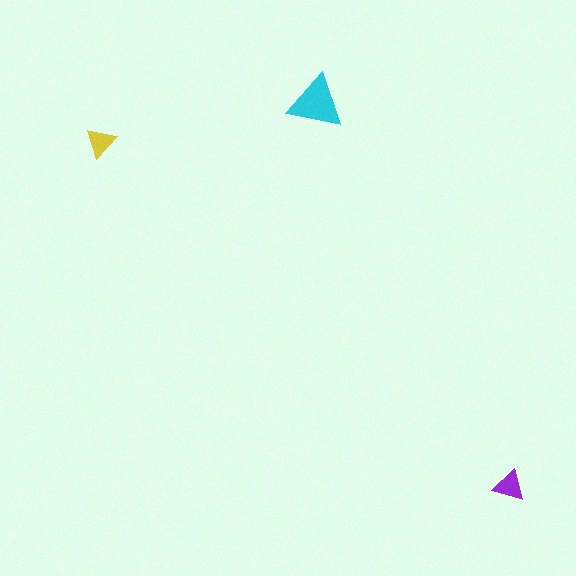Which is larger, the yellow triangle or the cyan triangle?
The cyan one.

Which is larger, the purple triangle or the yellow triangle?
The purple one.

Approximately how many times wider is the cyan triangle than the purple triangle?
About 1.5 times wider.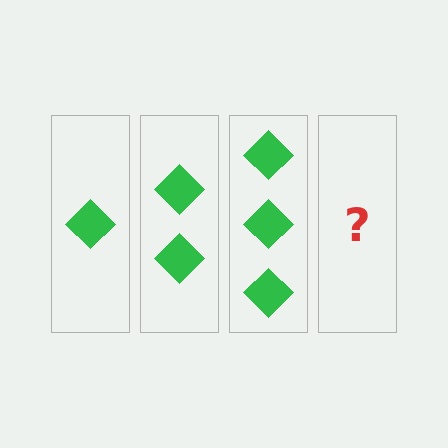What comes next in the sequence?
The next element should be 4 diamonds.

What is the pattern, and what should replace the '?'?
The pattern is that each step adds one more diamond. The '?' should be 4 diamonds.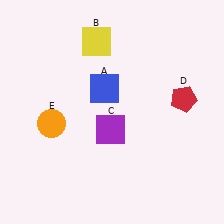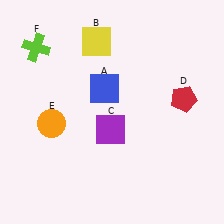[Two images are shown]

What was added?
A lime cross (F) was added in Image 2.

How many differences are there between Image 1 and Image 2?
There is 1 difference between the two images.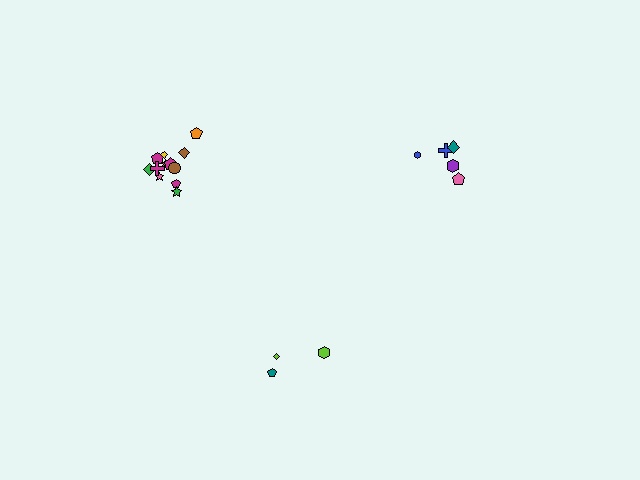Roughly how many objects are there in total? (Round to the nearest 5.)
Roughly 20 objects in total.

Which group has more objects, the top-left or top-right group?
The top-left group.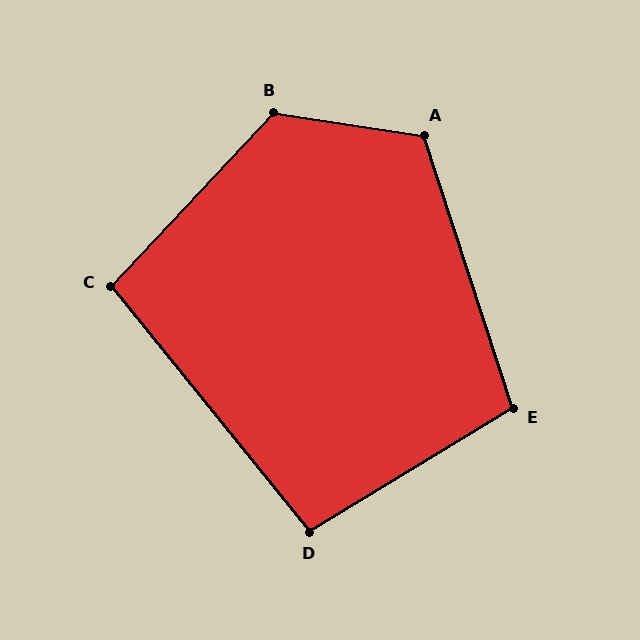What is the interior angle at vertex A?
Approximately 116 degrees (obtuse).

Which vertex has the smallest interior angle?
C, at approximately 98 degrees.